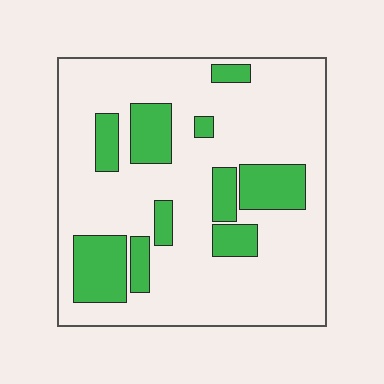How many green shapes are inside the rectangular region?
10.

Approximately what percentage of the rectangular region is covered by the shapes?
Approximately 25%.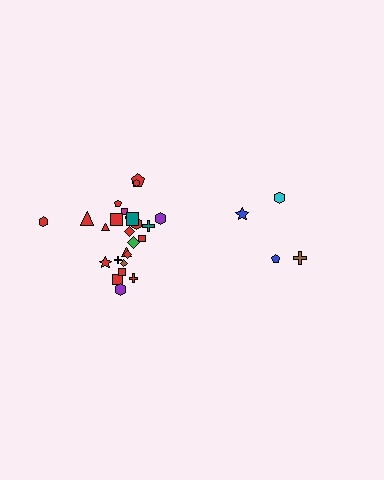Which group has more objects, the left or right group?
The left group.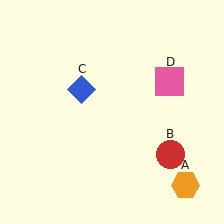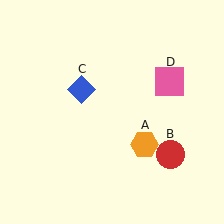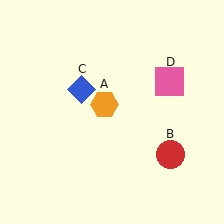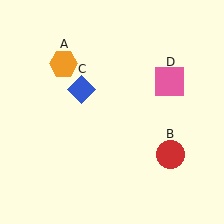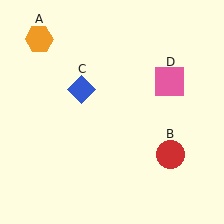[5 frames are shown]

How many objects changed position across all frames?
1 object changed position: orange hexagon (object A).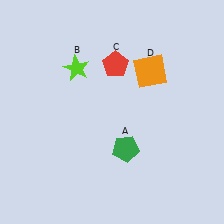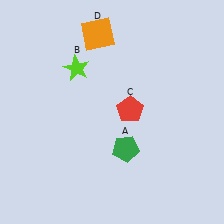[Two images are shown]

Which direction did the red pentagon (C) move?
The red pentagon (C) moved down.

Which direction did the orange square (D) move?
The orange square (D) moved left.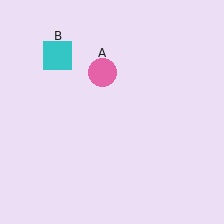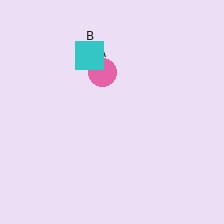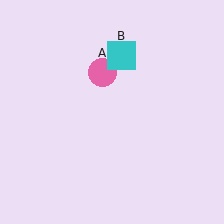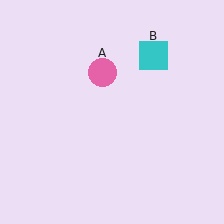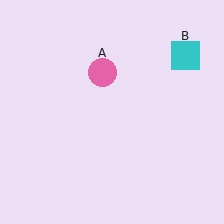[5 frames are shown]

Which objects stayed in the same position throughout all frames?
Pink circle (object A) remained stationary.